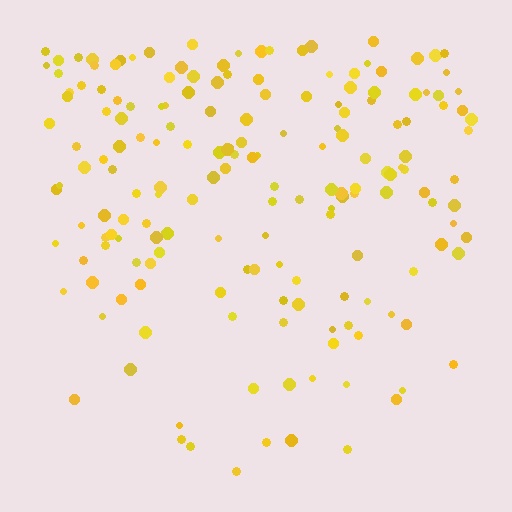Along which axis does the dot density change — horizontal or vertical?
Vertical.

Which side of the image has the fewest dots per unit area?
The bottom.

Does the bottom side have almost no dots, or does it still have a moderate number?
Still a moderate number, just noticeably fewer than the top.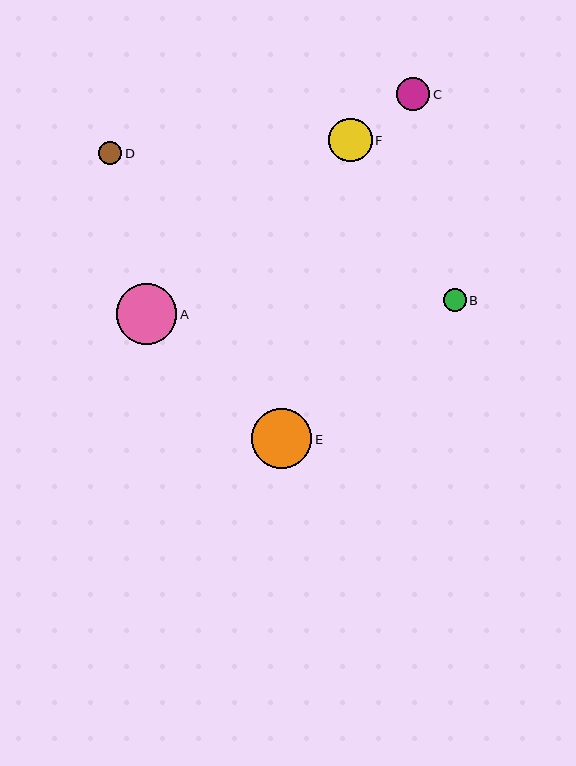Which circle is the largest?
Circle A is the largest with a size of approximately 61 pixels.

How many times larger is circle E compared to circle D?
Circle E is approximately 2.6 times the size of circle D.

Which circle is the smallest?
Circle B is the smallest with a size of approximately 22 pixels.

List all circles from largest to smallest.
From largest to smallest: A, E, F, C, D, B.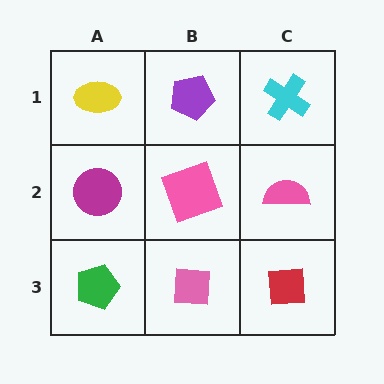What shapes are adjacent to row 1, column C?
A pink semicircle (row 2, column C), a purple pentagon (row 1, column B).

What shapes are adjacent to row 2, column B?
A purple pentagon (row 1, column B), a pink square (row 3, column B), a magenta circle (row 2, column A), a pink semicircle (row 2, column C).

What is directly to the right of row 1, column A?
A purple pentagon.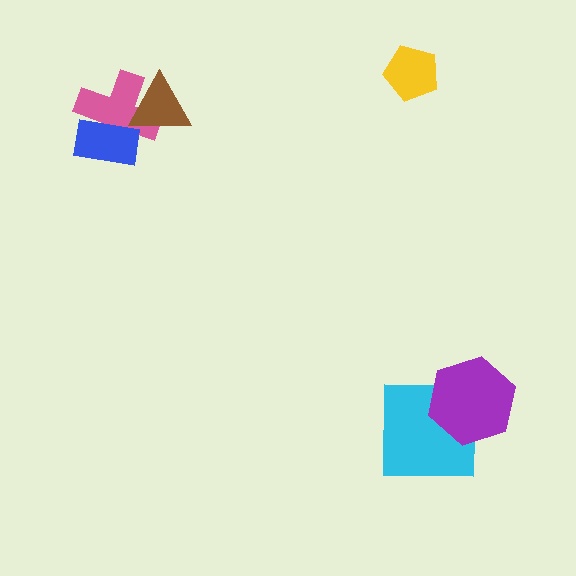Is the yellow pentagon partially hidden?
No, no other shape covers it.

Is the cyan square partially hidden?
Yes, it is partially covered by another shape.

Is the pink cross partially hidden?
Yes, it is partially covered by another shape.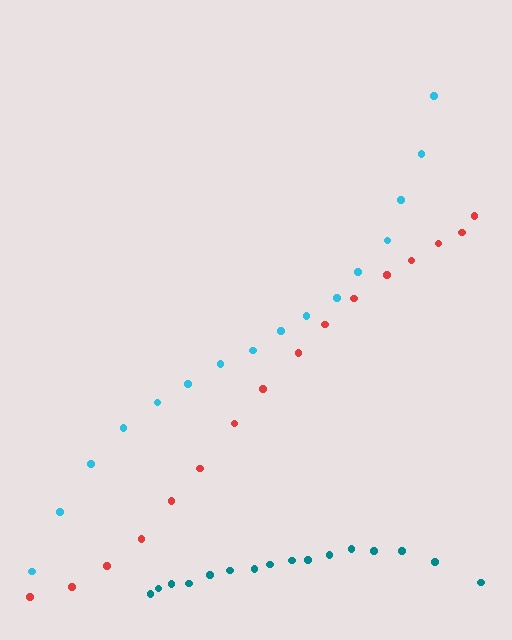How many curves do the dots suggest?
There are 3 distinct paths.